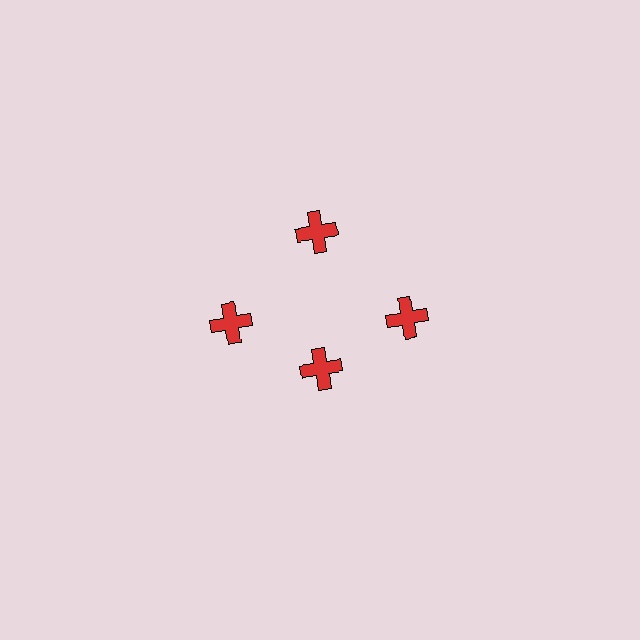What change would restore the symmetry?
The symmetry would be restored by moving it outward, back onto the ring so that all 4 crosses sit at equal angles and equal distance from the center.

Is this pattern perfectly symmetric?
No. The 4 red crosses are arranged in a ring, but one element near the 6 o'clock position is pulled inward toward the center, breaking the 4-fold rotational symmetry.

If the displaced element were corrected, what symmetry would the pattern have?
It would have 4-fold rotational symmetry — the pattern would map onto itself every 90 degrees.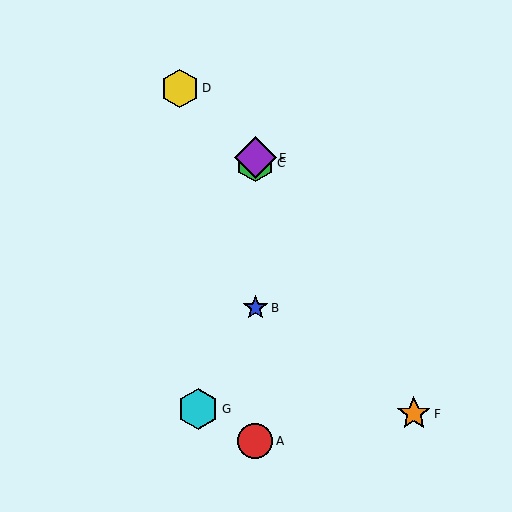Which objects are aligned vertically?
Objects A, B, C, E are aligned vertically.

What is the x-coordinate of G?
Object G is at x≈198.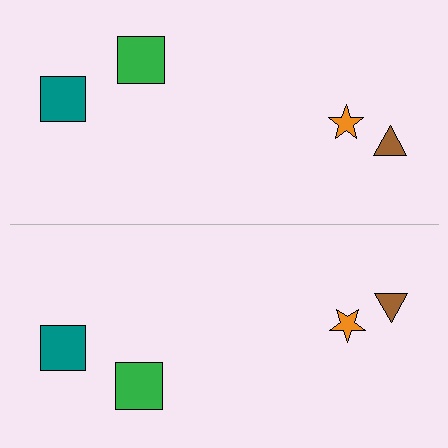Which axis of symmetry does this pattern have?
The pattern has a horizontal axis of symmetry running through the center of the image.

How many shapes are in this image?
There are 8 shapes in this image.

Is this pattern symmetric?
Yes, this pattern has bilateral (reflection) symmetry.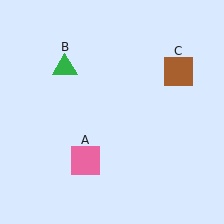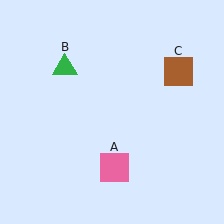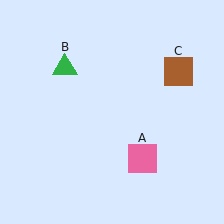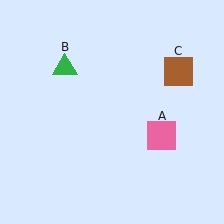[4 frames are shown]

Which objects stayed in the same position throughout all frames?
Green triangle (object B) and brown square (object C) remained stationary.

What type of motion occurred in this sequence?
The pink square (object A) rotated counterclockwise around the center of the scene.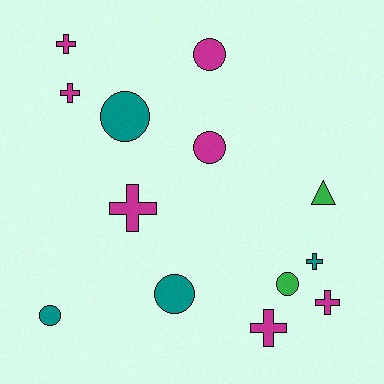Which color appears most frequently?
Magenta, with 7 objects.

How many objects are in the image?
There are 13 objects.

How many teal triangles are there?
There are no teal triangles.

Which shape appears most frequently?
Cross, with 6 objects.